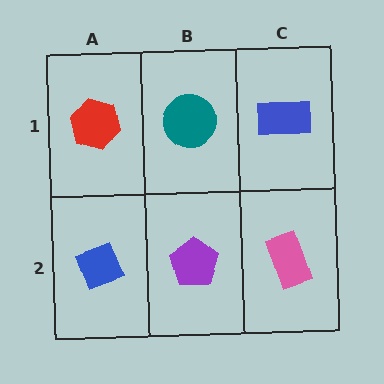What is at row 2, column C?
A pink rectangle.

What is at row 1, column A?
A red hexagon.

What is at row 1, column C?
A blue rectangle.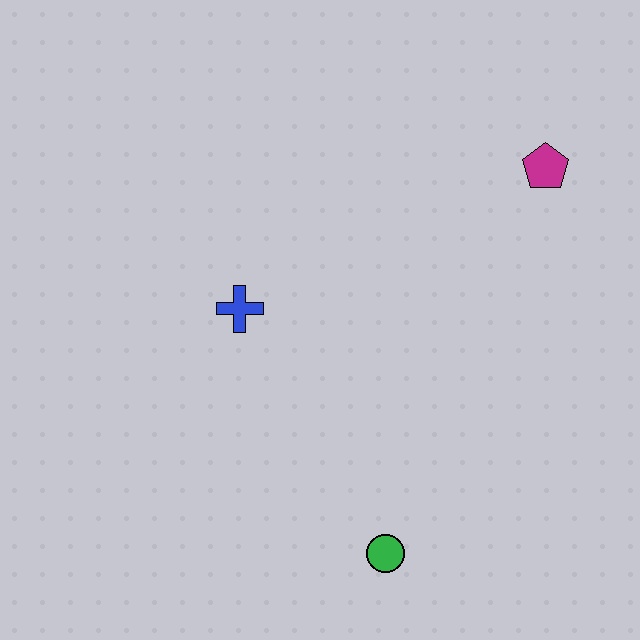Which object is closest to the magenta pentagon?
The blue cross is closest to the magenta pentagon.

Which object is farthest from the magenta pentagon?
The green circle is farthest from the magenta pentagon.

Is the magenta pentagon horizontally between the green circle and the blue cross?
No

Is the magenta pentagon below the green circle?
No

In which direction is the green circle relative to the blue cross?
The green circle is below the blue cross.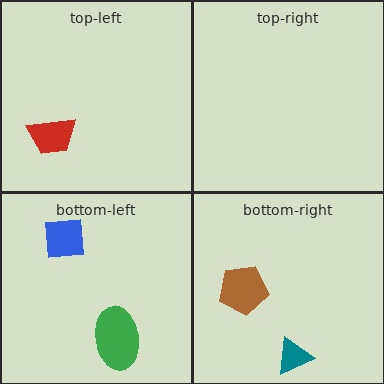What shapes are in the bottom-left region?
The blue square, the green ellipse.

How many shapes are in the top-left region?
1.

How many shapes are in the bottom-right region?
2.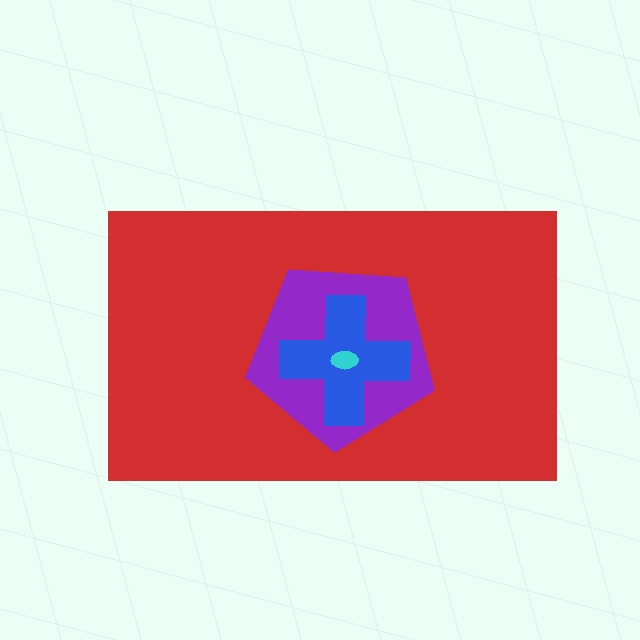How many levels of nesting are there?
4.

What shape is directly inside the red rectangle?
The purple pentagon.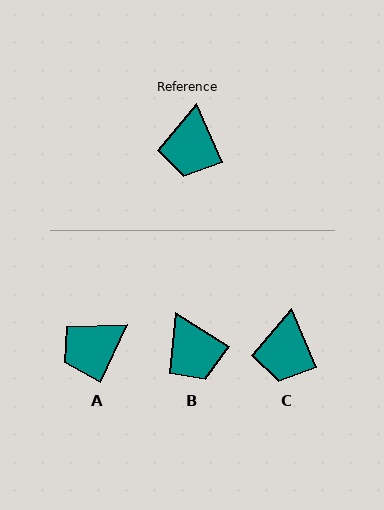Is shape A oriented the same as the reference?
No, it is off by about 48 degrees.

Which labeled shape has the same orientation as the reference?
C.